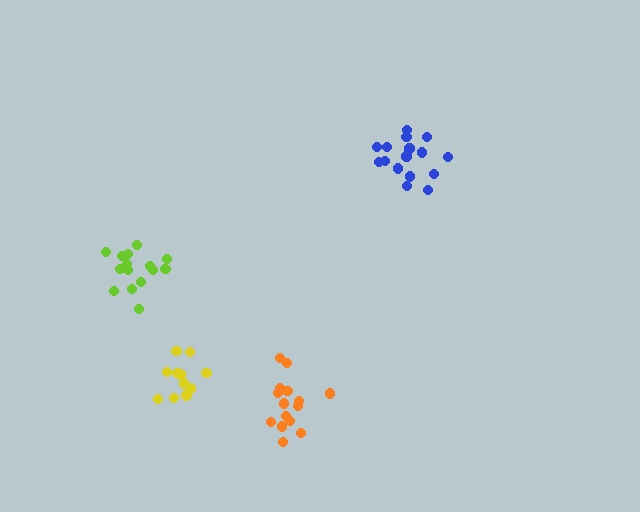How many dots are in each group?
Group 1: 11 dots, Group 2: 16 dots, Group 3: 15 dots, Group 4: 16 dots (58 total).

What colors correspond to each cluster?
The clusters are colored: yellow, blue, orange, lime.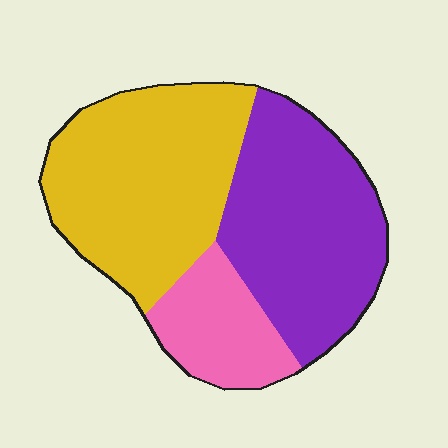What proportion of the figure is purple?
Purple covers around 40% of the figure.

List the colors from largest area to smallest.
From largest to smallest: yellow, purple, pink.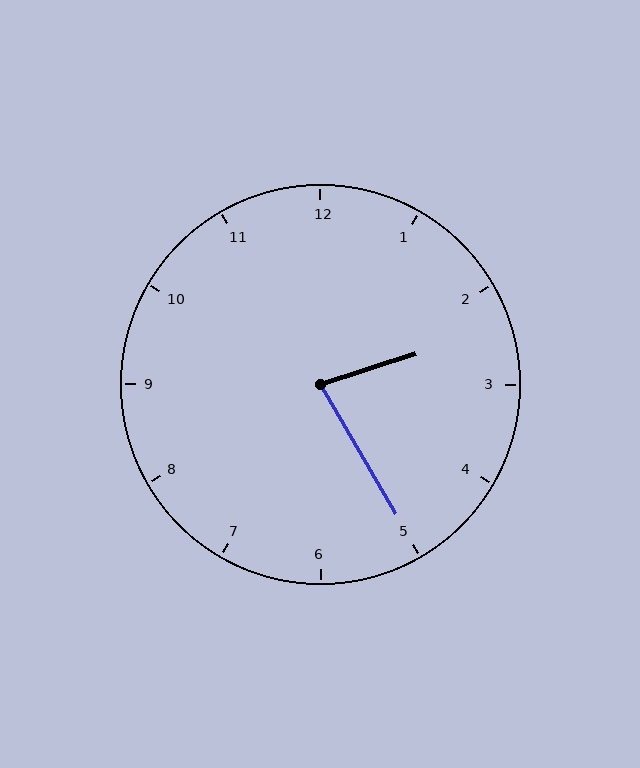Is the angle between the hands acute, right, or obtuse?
It is acute.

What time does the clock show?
2:25.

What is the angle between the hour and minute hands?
Approximately 78 degrees.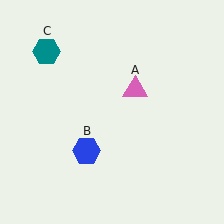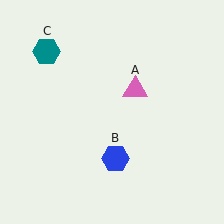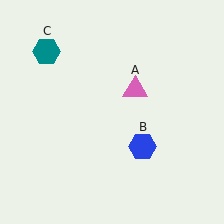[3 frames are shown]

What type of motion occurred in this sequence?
The blue hexagon (object B) rotated counterclockwise around the center of the scene.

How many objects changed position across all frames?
1 object changed position: blue hexagon (object B).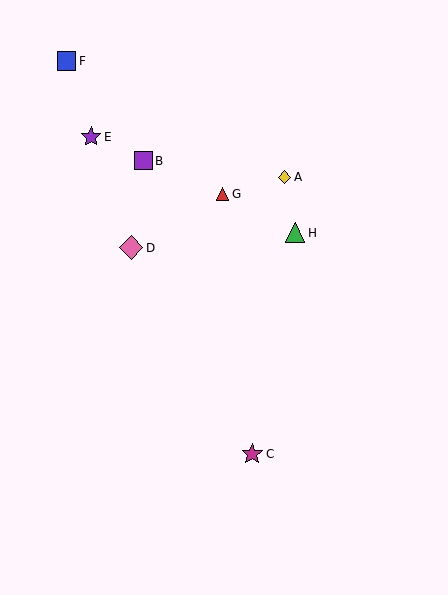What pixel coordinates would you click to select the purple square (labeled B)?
Click at (143, 161) to select the purple square B.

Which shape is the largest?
The pink diamond (labeled D) is the largest.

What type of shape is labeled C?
Shape C is a magenta star.